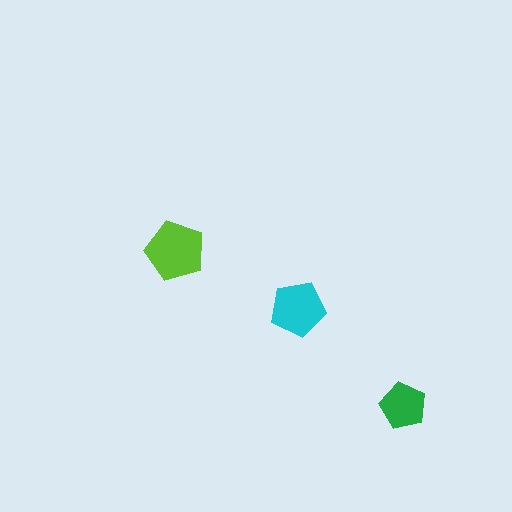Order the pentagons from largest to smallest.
the lime one, the cyan one, the green one.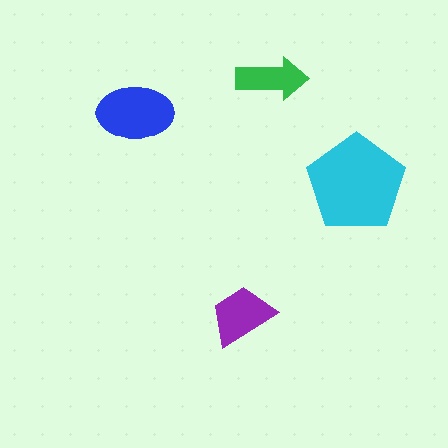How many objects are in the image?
There are 4 objects in the image.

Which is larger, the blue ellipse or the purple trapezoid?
The blue ellipse.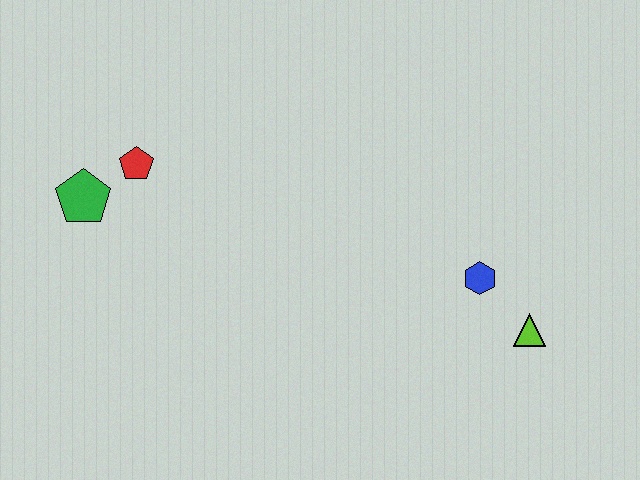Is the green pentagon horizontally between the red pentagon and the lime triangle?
No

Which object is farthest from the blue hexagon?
The green pentagon is farthest from the blue hexagon.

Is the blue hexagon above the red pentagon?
No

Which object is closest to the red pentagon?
The green pentagon is closest to the red pentagon.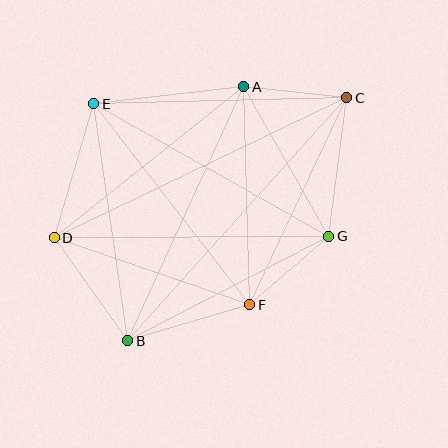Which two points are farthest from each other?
Points B and C are farthest from each other.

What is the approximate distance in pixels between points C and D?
The distance between C and D is approximately 325 pixels.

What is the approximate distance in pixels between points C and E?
The distance between C and E is approximately 253 pixels.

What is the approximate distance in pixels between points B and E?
The distance between B and E is approximately 239 pixels.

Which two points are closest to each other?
Points A and C are closest to each other.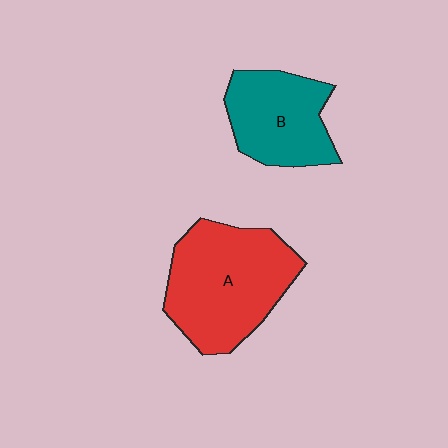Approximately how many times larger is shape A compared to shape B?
Approximately 1.5 times.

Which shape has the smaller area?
Shape B (teal).